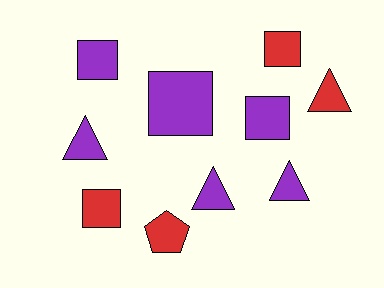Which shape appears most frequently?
Square, with 5 objects.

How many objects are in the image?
There are 10 objects.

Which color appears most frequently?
Purple, with 6 objects.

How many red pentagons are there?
There is 1 red pentagon.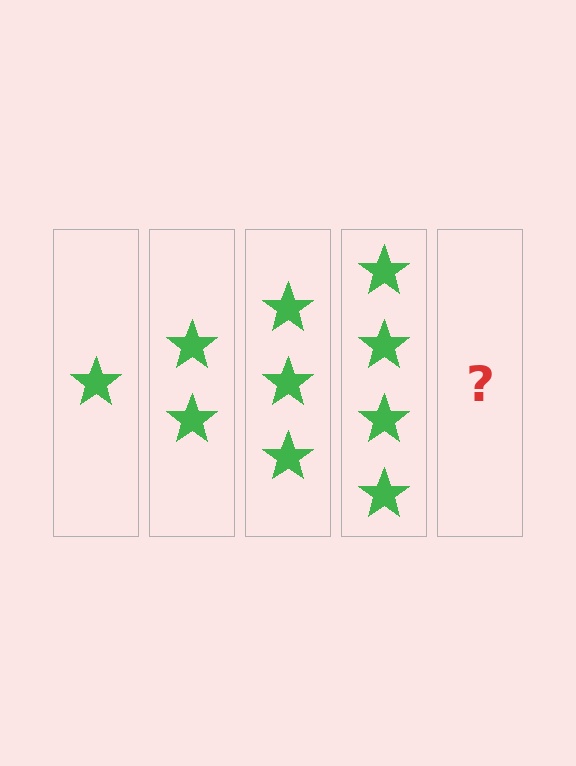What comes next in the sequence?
The next element should be 5 stars.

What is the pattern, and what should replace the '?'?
The pattern is that each step adds one more star. The '?' should be 5 stars.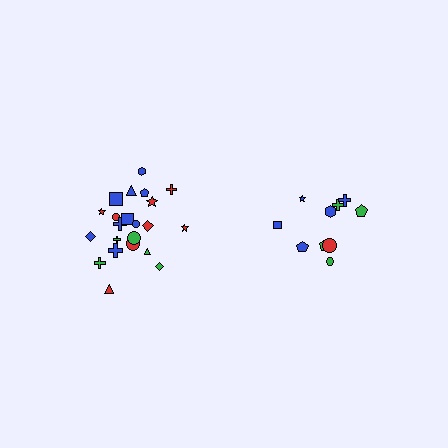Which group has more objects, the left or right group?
The left group.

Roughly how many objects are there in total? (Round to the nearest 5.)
Roughly 30 objects in total.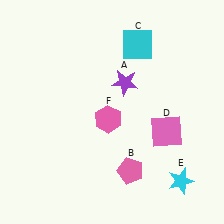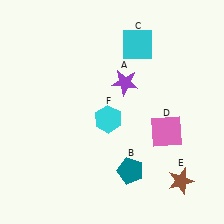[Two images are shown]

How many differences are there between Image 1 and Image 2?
There are 3 differences between the two images.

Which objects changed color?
B changed from pink to teal. E changed from cyan to brown. F changed from pink to cyan.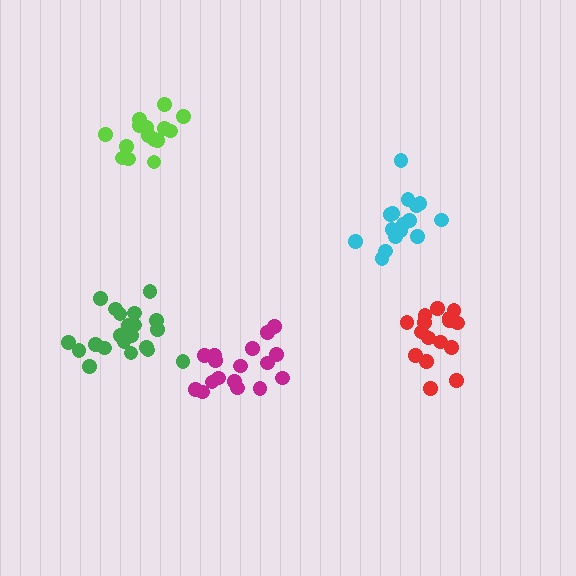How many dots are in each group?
Group 1: 17 dots, Group 2: 16 dots, Group 3: 21 dots, Group 4: 15 dots, Group 5: 16 dots (85 total).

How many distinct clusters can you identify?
There are 5 distinct clusters.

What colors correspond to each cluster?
The clusters are colored: magenta, cyan, green, lime, red.